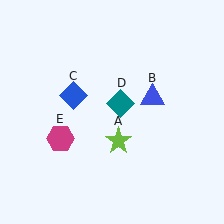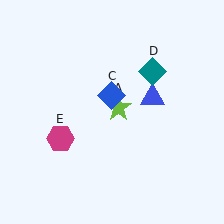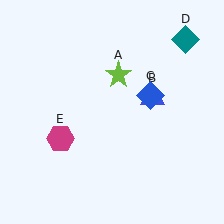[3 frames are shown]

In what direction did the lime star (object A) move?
The lime star (object A) moved up.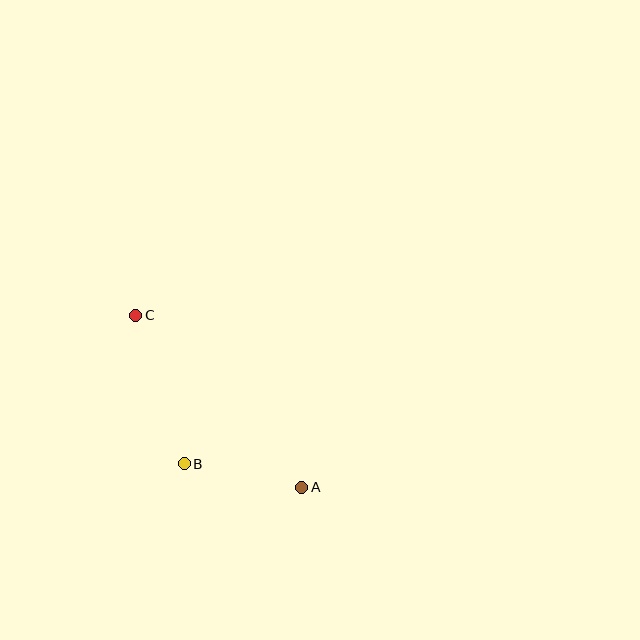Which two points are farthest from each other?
Points A and C are farthest from each other.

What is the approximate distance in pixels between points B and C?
The distance between B and C is approximately 156 pixels.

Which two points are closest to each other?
Points A and B are closest to each other.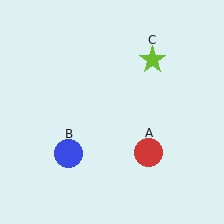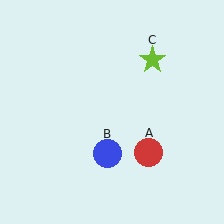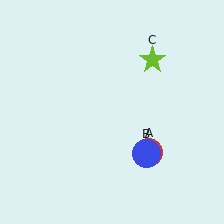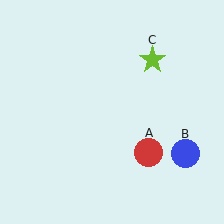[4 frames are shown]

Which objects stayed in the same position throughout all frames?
Red circle (object A) and lime star (object C) remained stationary.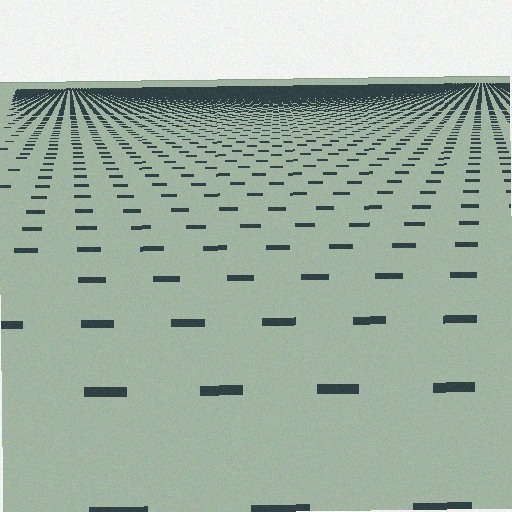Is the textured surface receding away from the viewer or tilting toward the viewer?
The surface is receding away from the viewer. Texture elements get smaller and denser toward the top.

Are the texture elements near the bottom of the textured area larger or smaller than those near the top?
Larger. Near the bottom, elements are closer to the viewer and appear at a bigger on-screen size.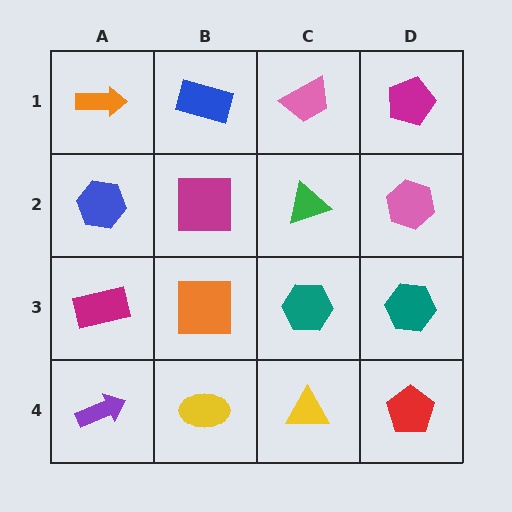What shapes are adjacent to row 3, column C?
A green triangle (row 2, column C), a yellow triangle (row 4, column C), an orange square (row 3, column B), a teal hexagon (row 3, column D).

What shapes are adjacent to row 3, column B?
A magenta square (row 2, column B), a yellow ellipse (row 4, column B), a magenta rectangle (row 3, column A), a teal hexagon (row 3, column C).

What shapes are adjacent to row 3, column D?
A pink hexagon (row 2, column D), a red pentagon (row 4, column D), a teal hexagon (row 3, column C).